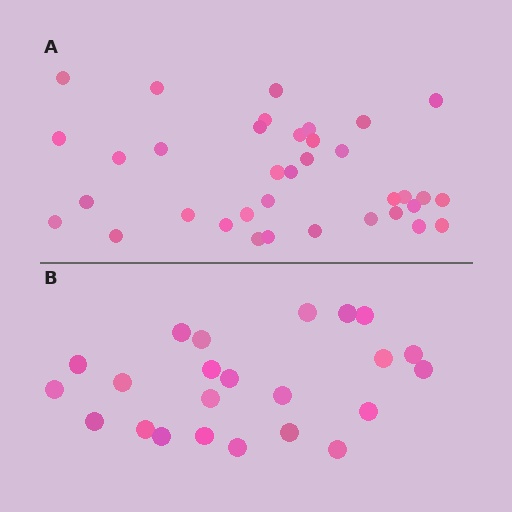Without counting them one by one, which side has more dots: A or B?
Region A (the top region) has more dots.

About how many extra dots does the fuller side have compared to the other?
Region A has approximately 15 more dots than region B.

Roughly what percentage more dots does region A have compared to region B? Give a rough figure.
About 55% more.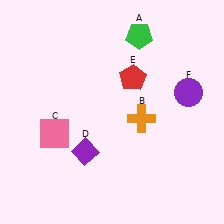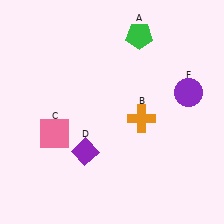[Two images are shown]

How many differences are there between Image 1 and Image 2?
There is 1 difference between the two images.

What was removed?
The red pentagon (E) was removed in Image 2.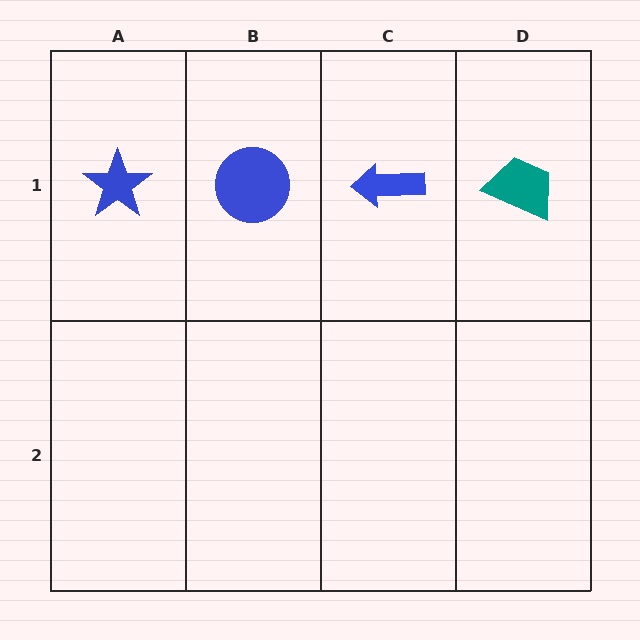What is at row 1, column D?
A teal trapezoid.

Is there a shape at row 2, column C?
No, that cell is empty.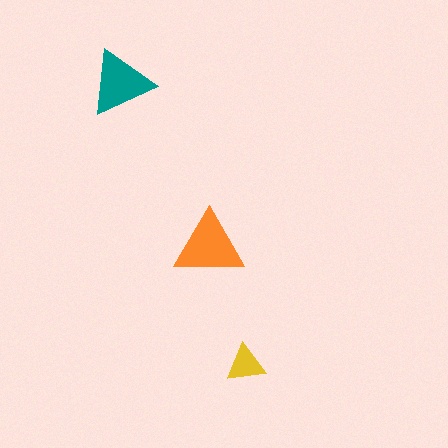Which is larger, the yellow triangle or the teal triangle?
The teal one.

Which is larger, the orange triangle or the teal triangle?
The orange one.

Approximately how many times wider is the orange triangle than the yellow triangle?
About 2 times wider.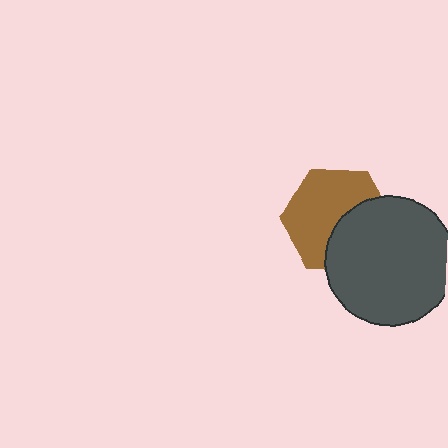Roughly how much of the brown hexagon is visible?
About half of it is visible (roughly 60%).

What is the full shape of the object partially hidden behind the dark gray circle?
The partially hidden object is a brown hexagon.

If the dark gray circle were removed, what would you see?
You would see the complete brown hexagon.